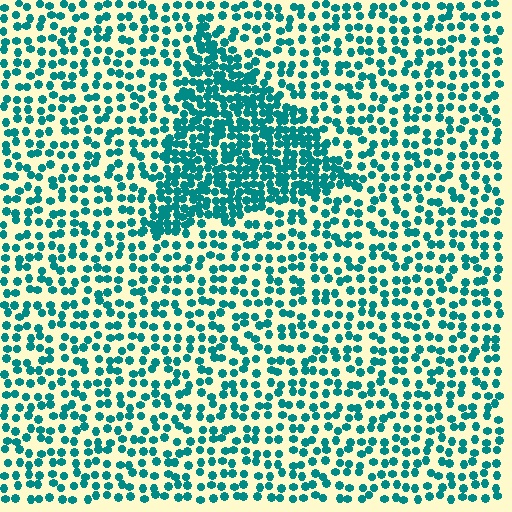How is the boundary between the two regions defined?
The boundary is defined by a change in element density (approximately 2.1x ratio). All elements are the same color, size, and shape.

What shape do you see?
I see a triangle.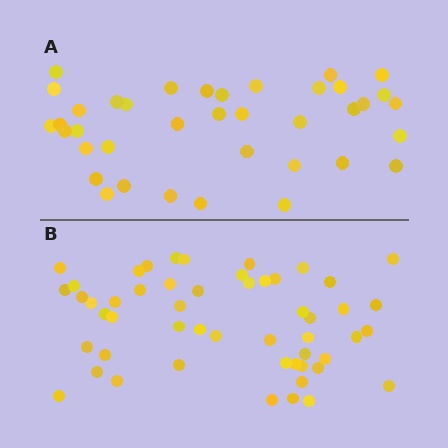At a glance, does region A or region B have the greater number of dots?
Region B (the bottom region) has more dots.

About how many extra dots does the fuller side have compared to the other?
Region B has approximately 15 more dots than region A.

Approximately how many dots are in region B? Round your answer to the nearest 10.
About 50 dots. (The exact count is 52, which rounds to 50.)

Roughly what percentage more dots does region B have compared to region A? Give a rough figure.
About 35% more.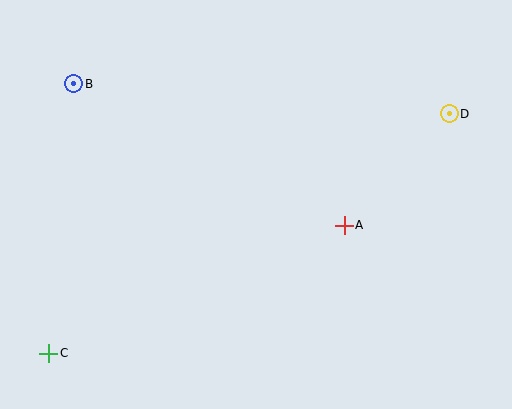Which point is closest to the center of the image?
Point A at (344, 225) is closest to the center.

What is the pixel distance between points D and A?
The distance between D and A is 153 pixels.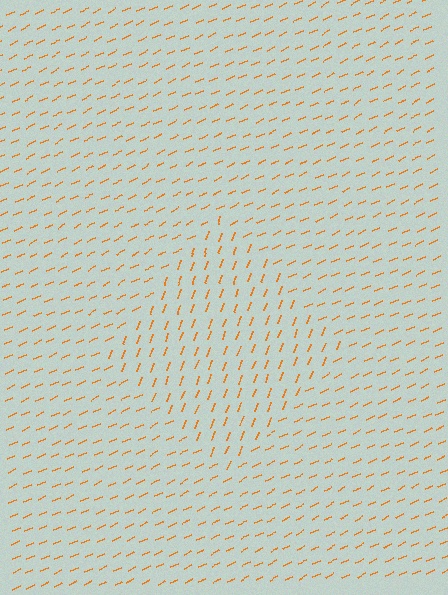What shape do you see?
I see a diamond.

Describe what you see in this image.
The image is filled with small orange line segments. A diamond region in the image has lines oriented differently from the surrounding lines, creating a visible texture boundary.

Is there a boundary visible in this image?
Yes, there is a texture boundary formed by a change in line orientation.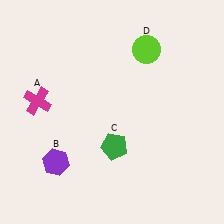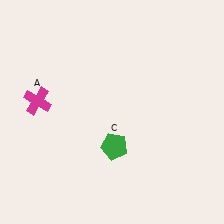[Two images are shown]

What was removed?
The purple hexagon (B), the lime circle (D) were removed in Image 2.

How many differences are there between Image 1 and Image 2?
There are 2 differences between the two images.